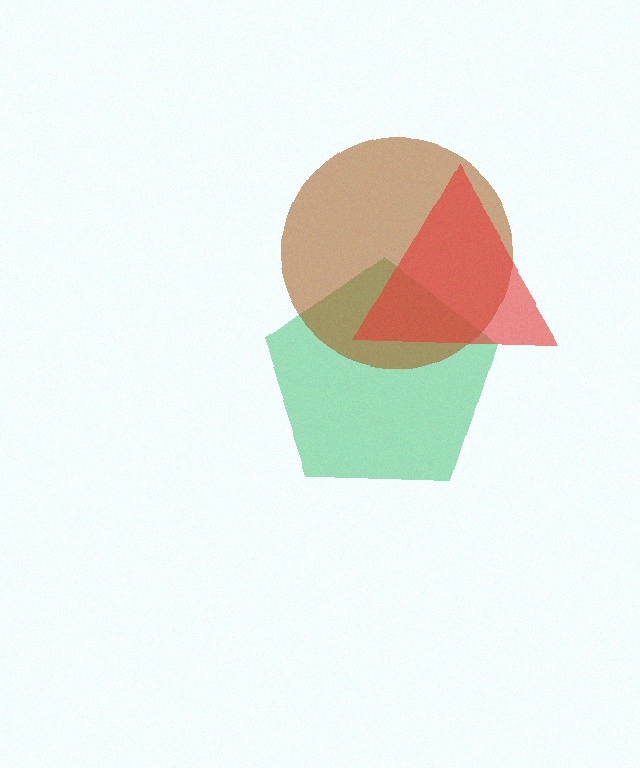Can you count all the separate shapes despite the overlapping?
Yes, there are 3 separate shapes.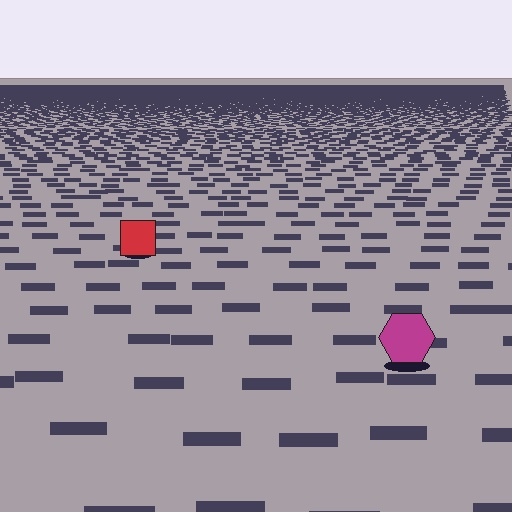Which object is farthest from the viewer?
The red square is farthest from the viewer. It appears smaller and the ground texture around it is denser.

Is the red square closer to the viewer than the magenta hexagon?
No. The magenta hexagon is closer — you can tell from the texture gradient: the ground texture is coarser near it.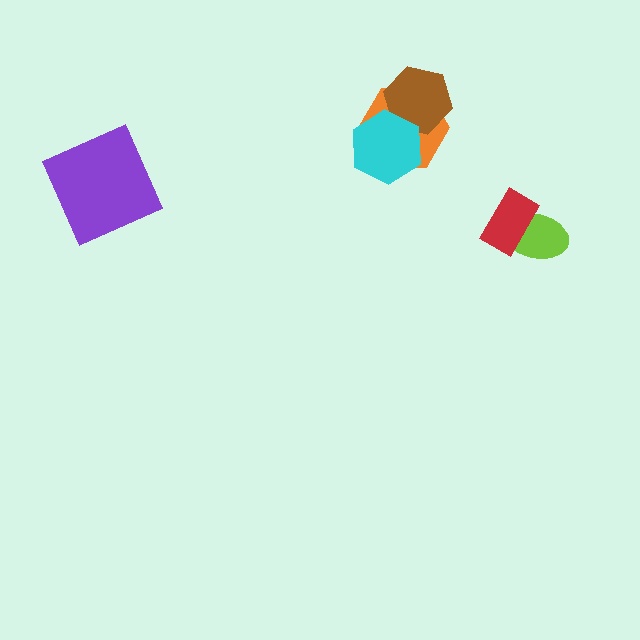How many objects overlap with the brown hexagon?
2 objects overlap with the brown hexagon.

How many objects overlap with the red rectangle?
1 object overlaps with the red rectangle.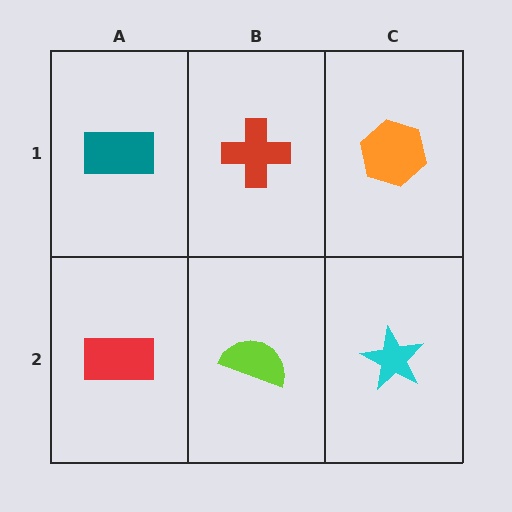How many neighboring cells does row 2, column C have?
2.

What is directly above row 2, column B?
A red cross.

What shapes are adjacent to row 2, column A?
A teal rectangle (row 1, column A), a lime semicircle (row 2, column B).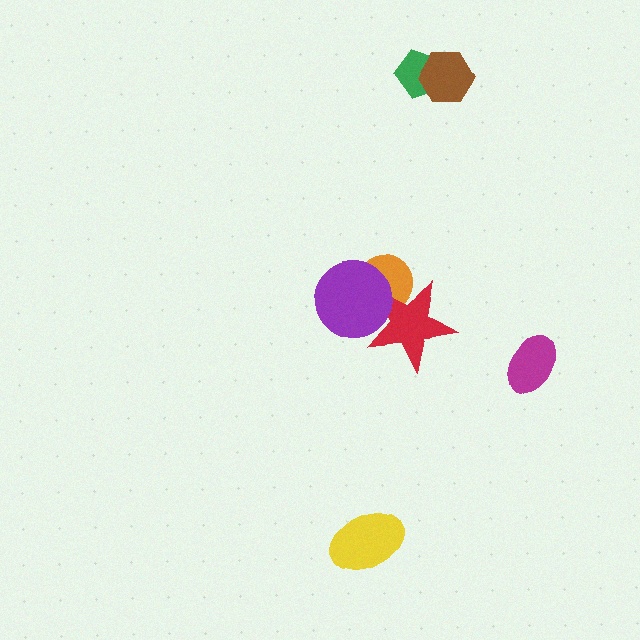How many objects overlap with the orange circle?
2 objects overlap with the orange circle.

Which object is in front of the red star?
The purple circle is in front of the red star.